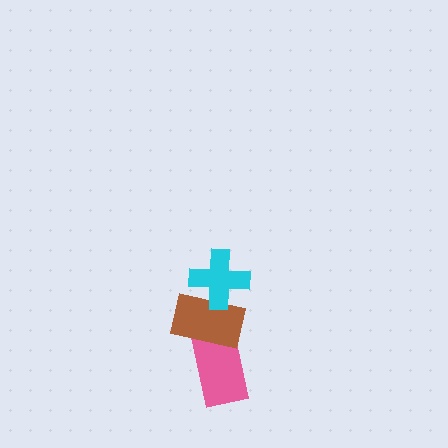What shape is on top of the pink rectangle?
The brown rectangle is on top of the pink rectangle.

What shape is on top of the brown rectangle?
The cyan cross is on top of the brown rectangle.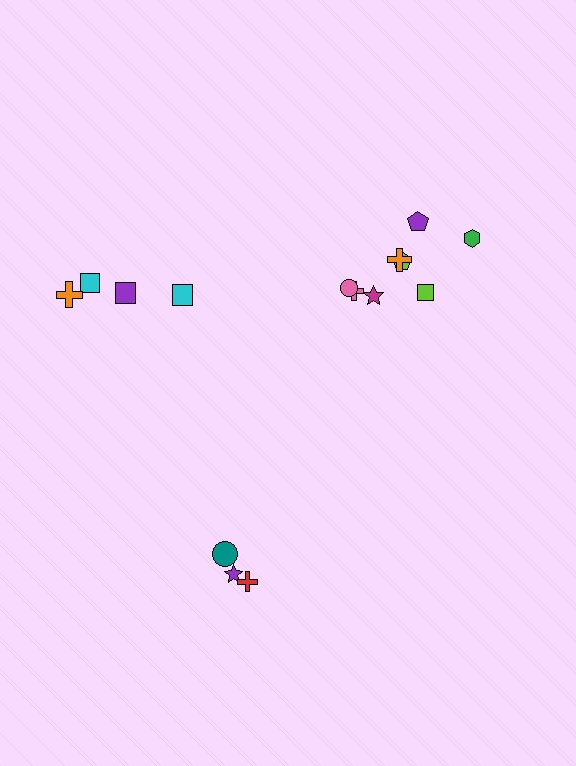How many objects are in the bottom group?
There are 3 objects.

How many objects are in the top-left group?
There are 4 objects.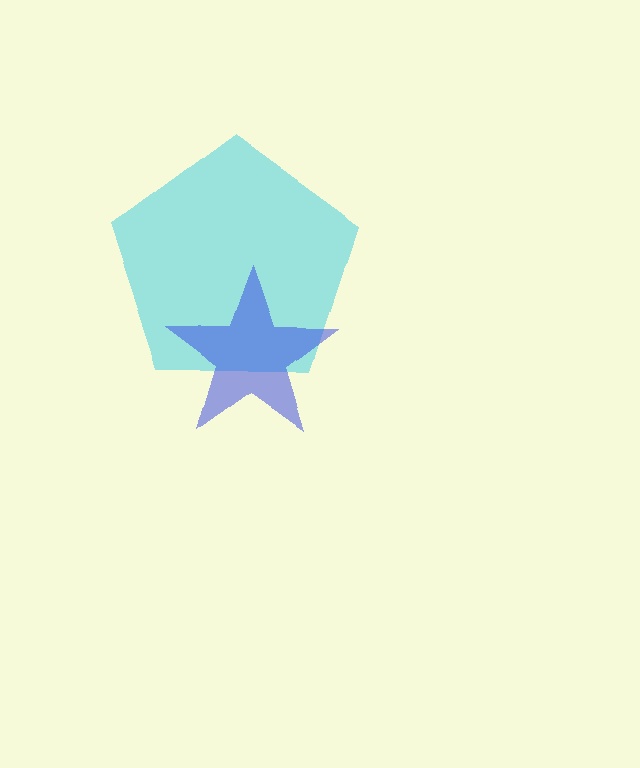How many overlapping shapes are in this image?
There are 2 overlapping shapes in the image.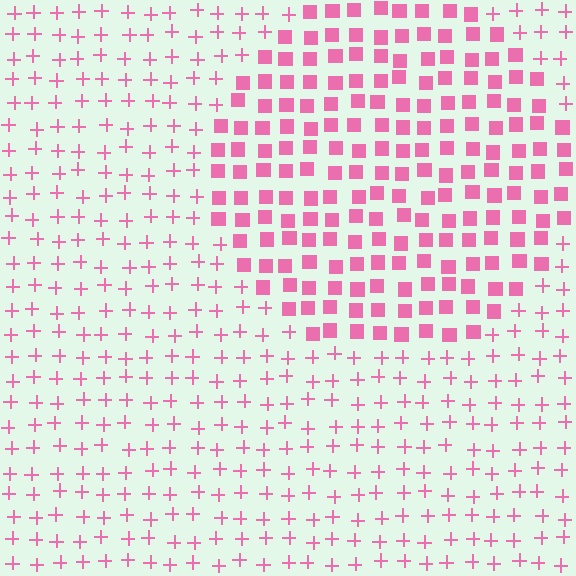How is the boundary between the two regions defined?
The boundary is defined by a change in element shape: squares inside vs. plus signs outside. All elements share the same color and spacing.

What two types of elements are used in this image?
The image uses squares inside the circle region and plus signs outside it.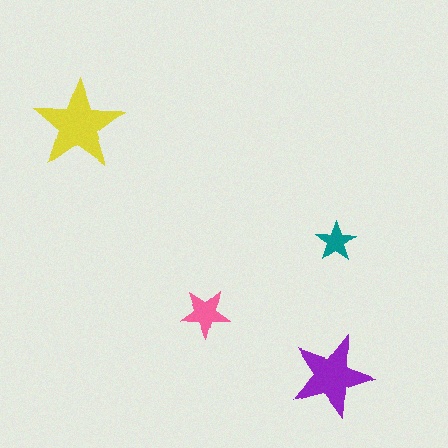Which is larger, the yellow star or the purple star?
The yellow one.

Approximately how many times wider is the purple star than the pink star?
About 1.5 times wider.